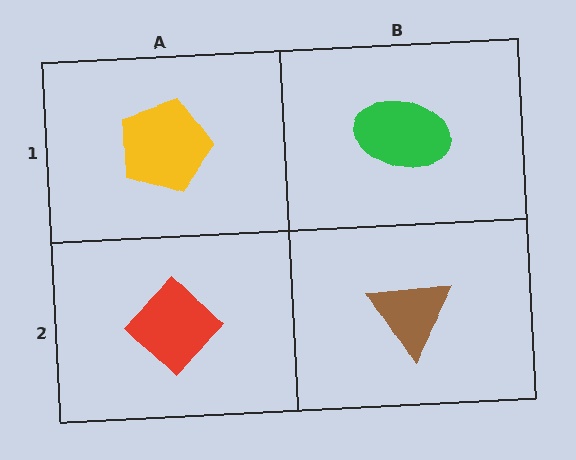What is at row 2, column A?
A red diamond.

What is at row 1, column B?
A green ellipse.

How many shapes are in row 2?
2 shapes.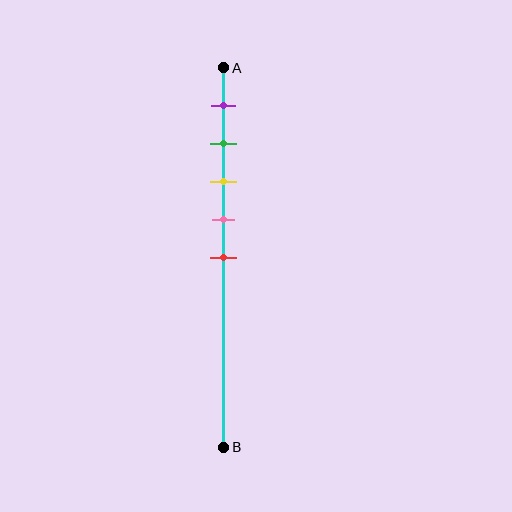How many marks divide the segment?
There are 5 marks dividing the segment.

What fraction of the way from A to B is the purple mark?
The purple mark is approximately 10% (0.1) of the way from A to B.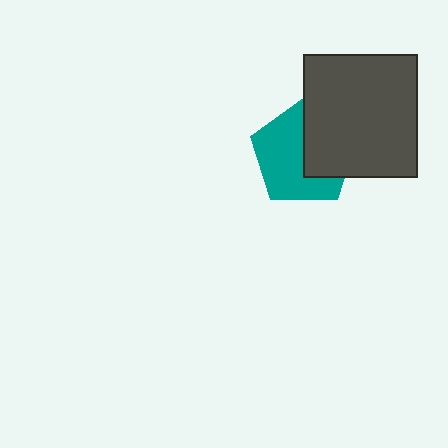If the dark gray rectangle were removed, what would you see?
You would see the complete teal pentagon.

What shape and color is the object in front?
The object in front is a dark gray rectangle.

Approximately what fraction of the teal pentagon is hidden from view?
Roughly 40% of the teal pentagon is hidden behind the dark gray rectangle.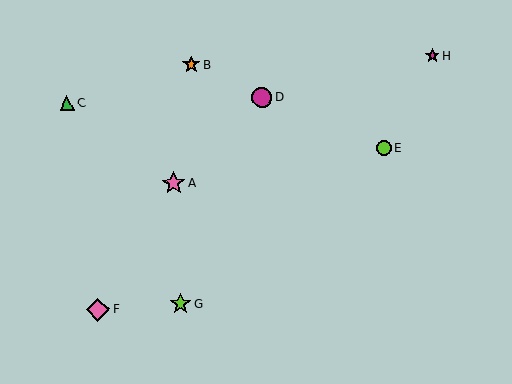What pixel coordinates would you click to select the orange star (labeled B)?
Click at (191, 65) to select the orange star B.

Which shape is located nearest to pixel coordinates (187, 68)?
The orange star (labeled B) at (191, 65) is nearest to that location.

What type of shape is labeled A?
Shape A is a pink star.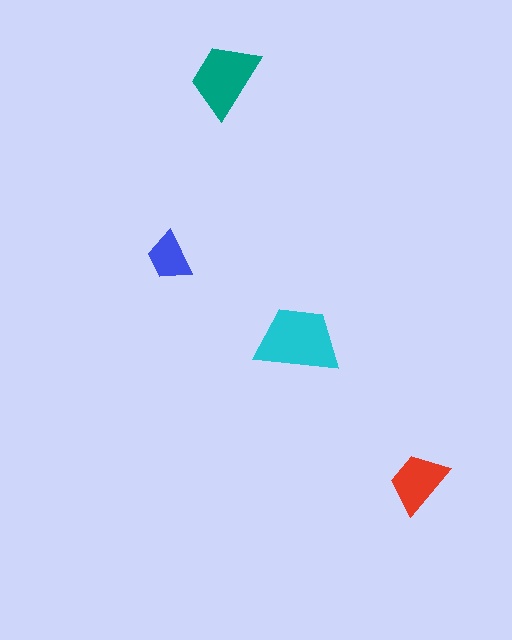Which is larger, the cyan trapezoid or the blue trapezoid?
The cyan one.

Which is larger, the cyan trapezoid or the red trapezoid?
The cyan one.